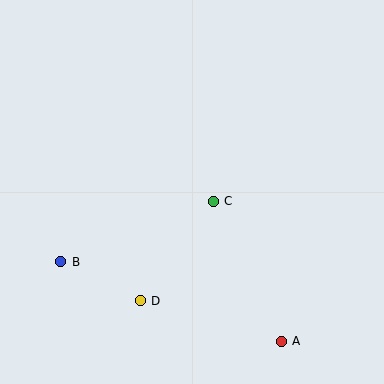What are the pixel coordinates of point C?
Point C is at (213, 201).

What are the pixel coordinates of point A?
Point A is at (281, 341).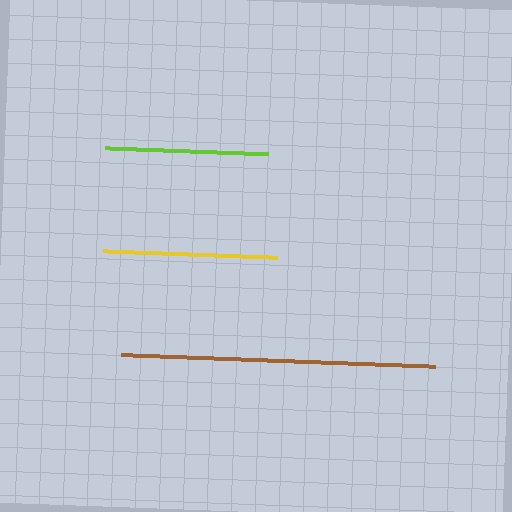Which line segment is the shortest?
The lime line is the shortest at approximately 162 pixels.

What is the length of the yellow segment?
The yellow segment is approximately 174 pixels long.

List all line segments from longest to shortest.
From longest to shortest: brown, yellow, lime.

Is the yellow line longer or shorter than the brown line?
The brown line is longer than the yellow line.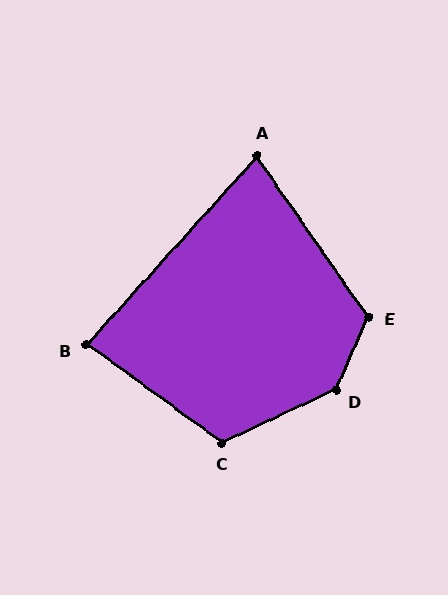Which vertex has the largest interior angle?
D, at approximately 138 degrees.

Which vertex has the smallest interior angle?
A, at approximately 77 degrees.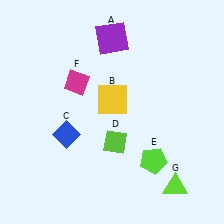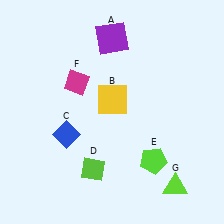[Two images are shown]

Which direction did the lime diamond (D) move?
The lime diamond (D) moved down.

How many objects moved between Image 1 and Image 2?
1 object moved between the two images.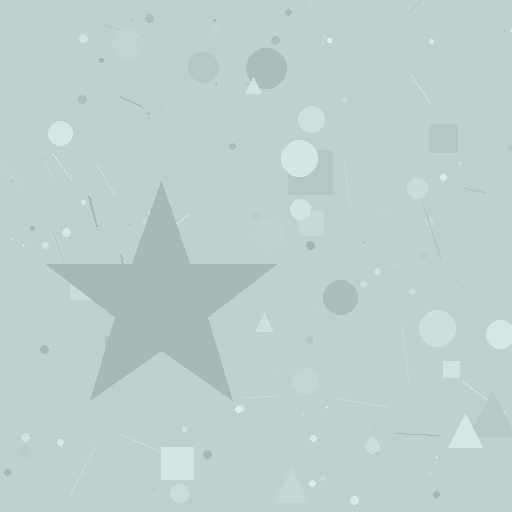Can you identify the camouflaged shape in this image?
The camouflaged shape is a star.